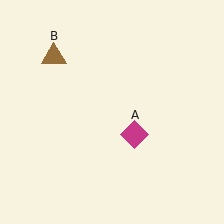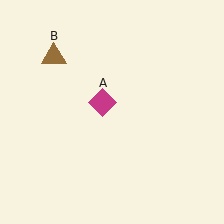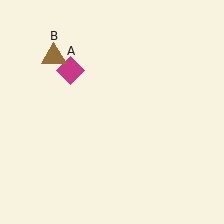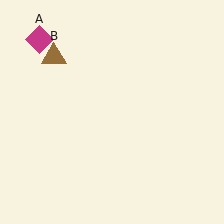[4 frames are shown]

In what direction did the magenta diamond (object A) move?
The magenta diamond (object A) moved up and to the left.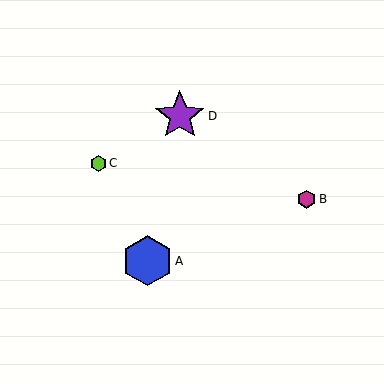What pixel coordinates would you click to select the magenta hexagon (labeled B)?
Click at (306, 199) to select the magenta hexagon B.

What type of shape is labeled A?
Shape A is a blue hexagon.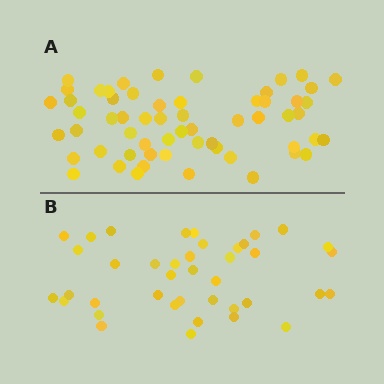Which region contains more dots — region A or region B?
Region A (the top region) has more dots.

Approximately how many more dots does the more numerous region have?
Region A has approximately 20 more dots than region B.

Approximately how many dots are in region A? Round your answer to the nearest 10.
About 60 dots. (The exact count is 59, which rounds to 60.)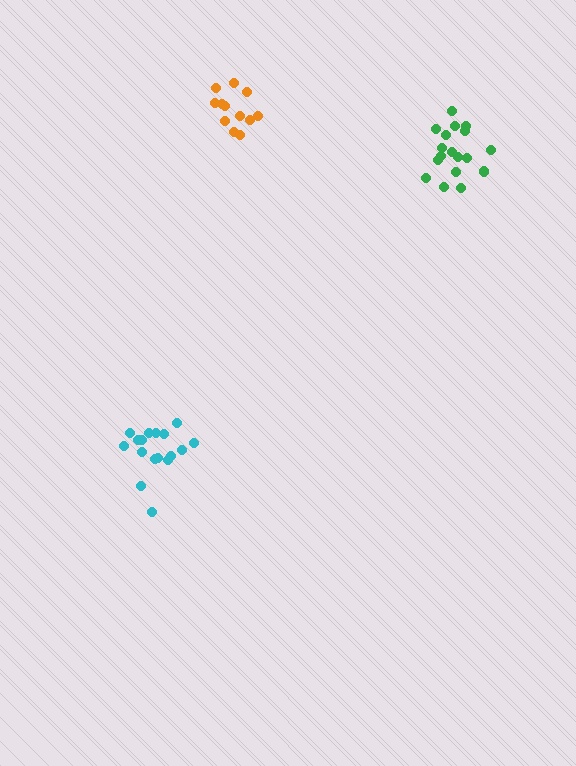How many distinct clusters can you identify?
There are 3 distinct clusters.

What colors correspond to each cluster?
The clusters are colored: cyan, orange, green.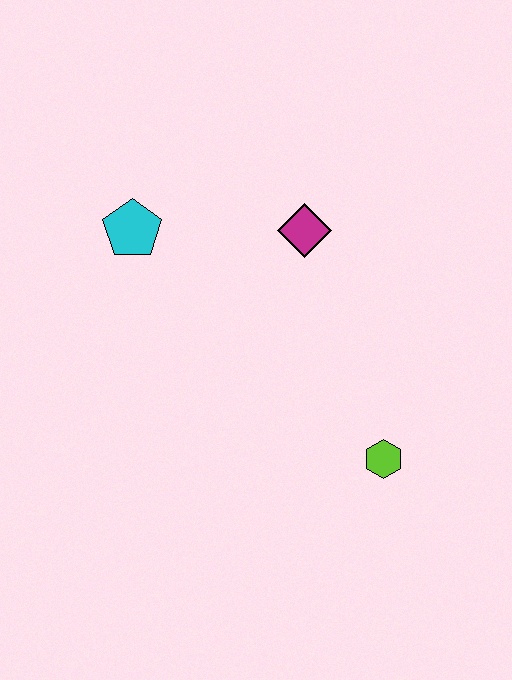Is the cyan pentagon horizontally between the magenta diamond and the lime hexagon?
No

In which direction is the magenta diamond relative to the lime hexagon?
The magenta diamond is above the lime hexagon.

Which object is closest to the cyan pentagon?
The magenta diamond is closest to the cyan pentagon.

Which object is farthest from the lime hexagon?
The cyan pentagon is farthest from the lime hexagon.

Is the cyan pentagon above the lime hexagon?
Yes